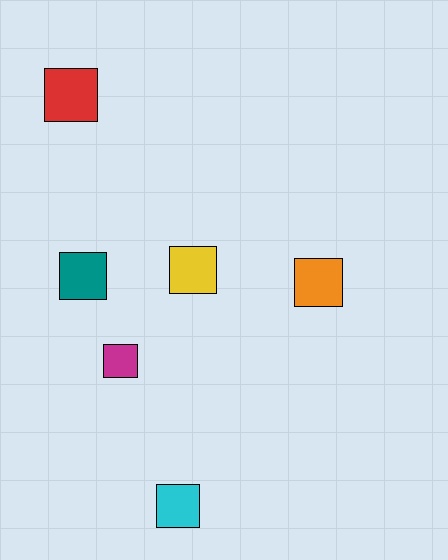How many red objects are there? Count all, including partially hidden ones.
There is 1 red object.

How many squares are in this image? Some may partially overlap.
There are 6 squares.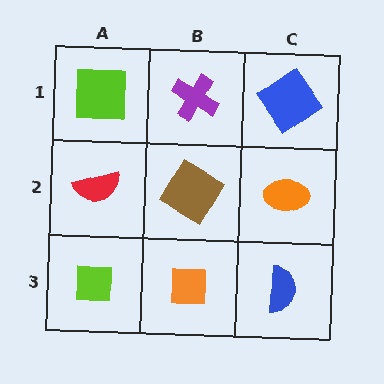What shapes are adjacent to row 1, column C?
An orange ellipse (row 2, column C), a purple cross (row 1, column B).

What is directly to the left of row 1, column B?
A lime square.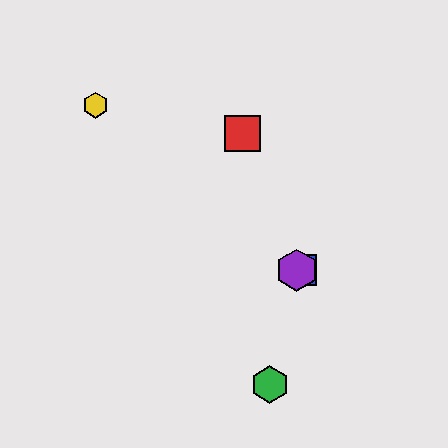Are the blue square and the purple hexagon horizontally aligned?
Yes, both are at y≈270.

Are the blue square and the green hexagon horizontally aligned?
No, the blue square is at y≈270 and the green hexagon is at y≈385.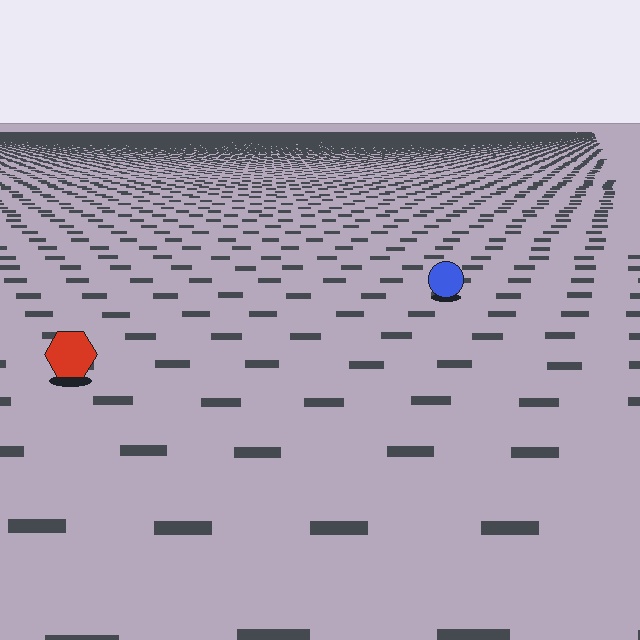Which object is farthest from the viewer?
The blue circle is farthest from the viewer. It appears smaller and the ground texture around it is denser.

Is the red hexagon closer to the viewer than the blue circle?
Yes. The red hexagon is closer — you can tell from the texture gradient: the ground texture is coarser near it.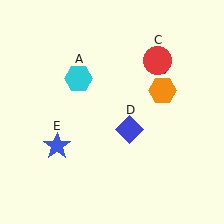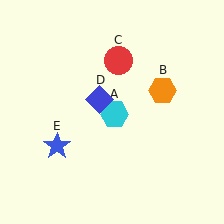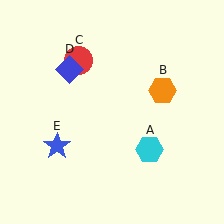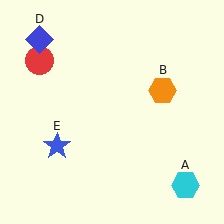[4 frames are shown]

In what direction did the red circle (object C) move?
The red circle (object C) moved left.